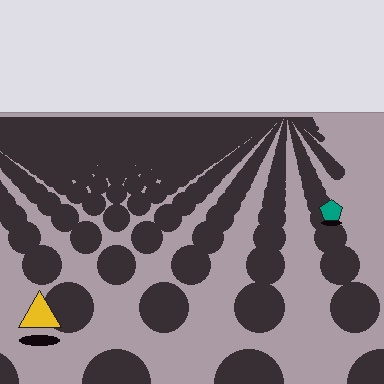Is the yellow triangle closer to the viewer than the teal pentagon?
Yes. The yellow triangle is closer — you can tell from the texture gradient: the ground texture is coarser near it.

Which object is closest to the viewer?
The yellow triangle is closest. The texture marks near it are larger and more spread out.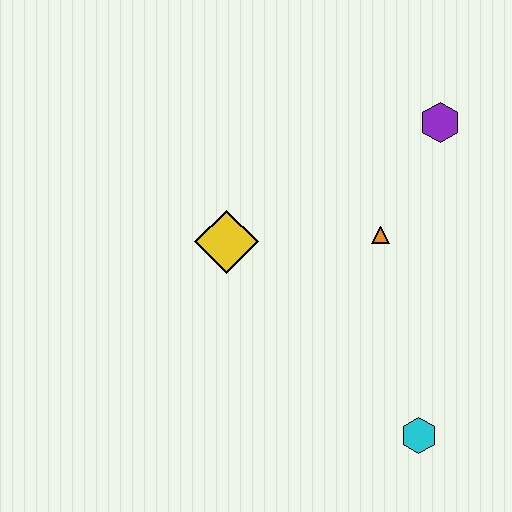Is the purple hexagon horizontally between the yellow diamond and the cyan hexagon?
No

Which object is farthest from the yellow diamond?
The cyan hexagon is farthest from the yellow diamond.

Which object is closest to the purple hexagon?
The orange triangle is closest to the purple hexagon.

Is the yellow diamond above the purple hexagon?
No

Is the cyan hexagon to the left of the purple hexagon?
Yes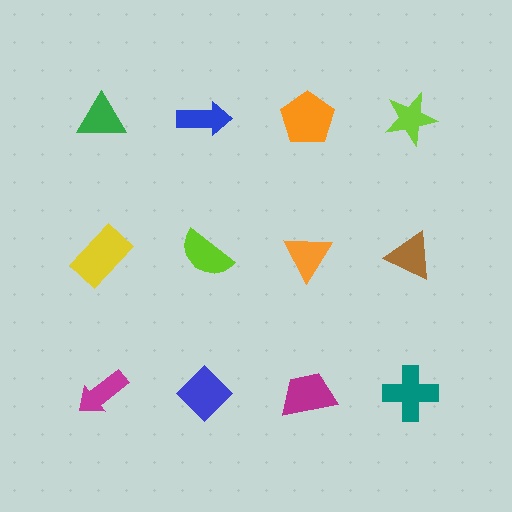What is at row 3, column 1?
A magenta arrow.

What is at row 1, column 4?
A lime star.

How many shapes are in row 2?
4 shapes.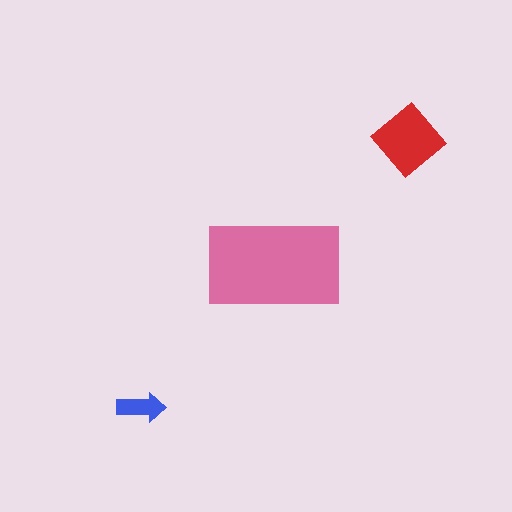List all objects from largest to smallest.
The pink rectangle, the red diamond, the blue arrow.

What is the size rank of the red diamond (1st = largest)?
2nd.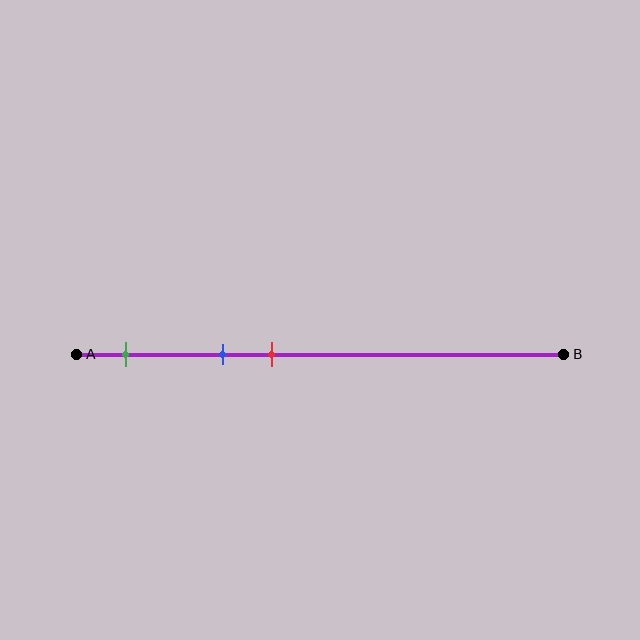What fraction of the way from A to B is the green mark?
The green mark is approximately 10% (0.1) of the way from A to B.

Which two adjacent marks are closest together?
The blue and red marks are the closest adjacent pair.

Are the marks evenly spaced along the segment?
Yes, the marks are approximately evenly spaced.